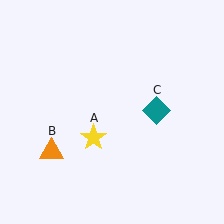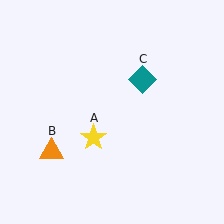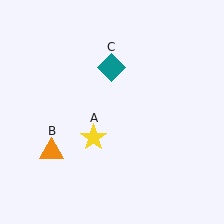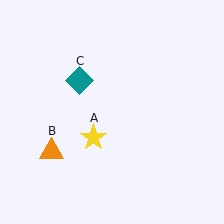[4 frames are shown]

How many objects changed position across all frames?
1 object changed position: teal diamond (object C).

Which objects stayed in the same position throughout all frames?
Yellow star (object A) and orange triangle (object B) remained stationary.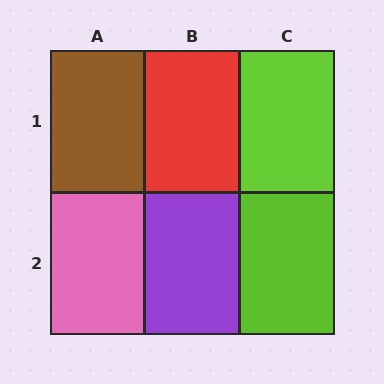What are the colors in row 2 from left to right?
Pink, purple, lime.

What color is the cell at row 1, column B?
Red.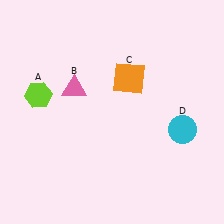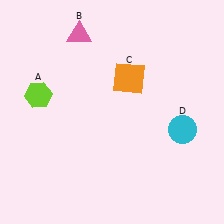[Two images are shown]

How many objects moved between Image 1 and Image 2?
1 object moved between the two images.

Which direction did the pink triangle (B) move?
The pink triangle (B) moved up.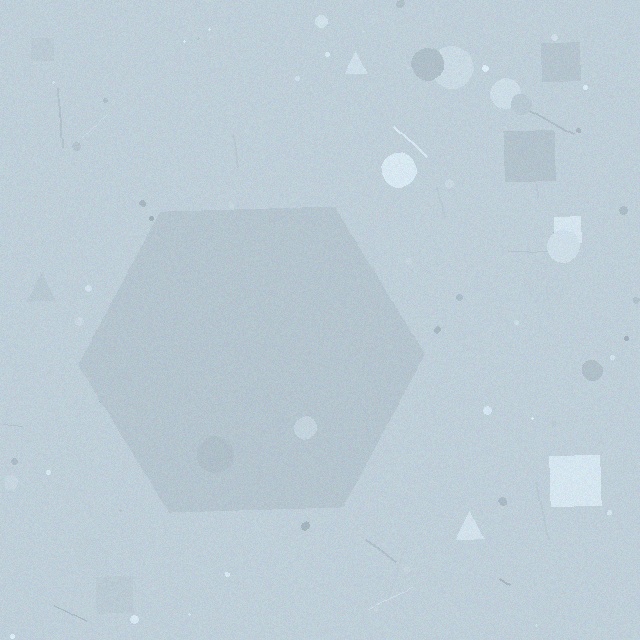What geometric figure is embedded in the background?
A hexagon is embedded in the background.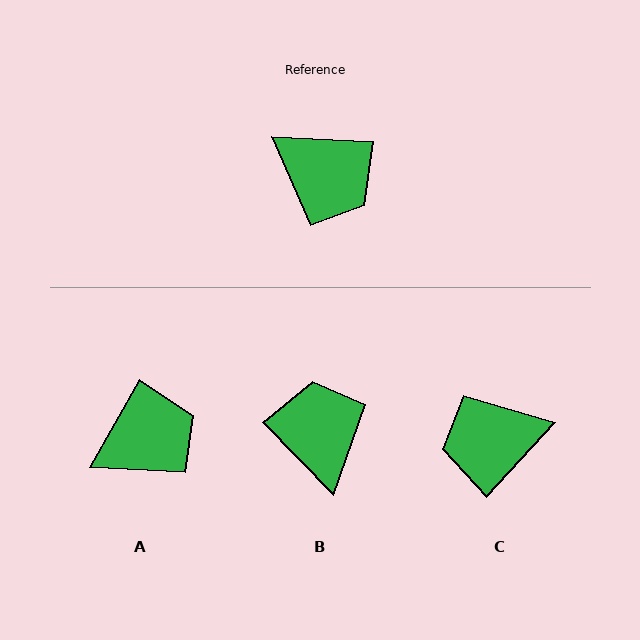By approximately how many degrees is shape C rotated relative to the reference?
Approximately 130 degrees clockwise.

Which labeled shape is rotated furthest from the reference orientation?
B, about 137 degrees away.